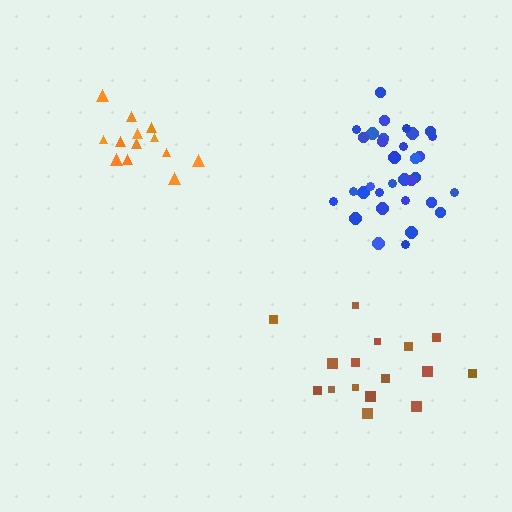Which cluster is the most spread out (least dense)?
Brown.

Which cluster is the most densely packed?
Blue.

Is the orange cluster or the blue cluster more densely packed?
Blue.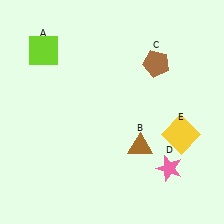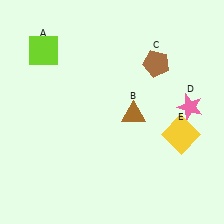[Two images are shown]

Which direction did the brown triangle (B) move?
The brown triangle (B) moved up.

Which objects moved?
The objects that moved are: the brown triangle (B), the pink star (D).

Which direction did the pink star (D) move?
The pink star (D) moved up.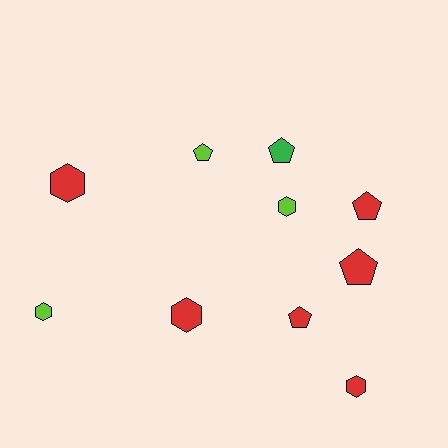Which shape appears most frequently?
Pentagon, with 5 objects.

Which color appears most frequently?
Red, with 6 objects.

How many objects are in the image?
There are 10 objects.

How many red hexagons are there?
There are 3 red hexagons.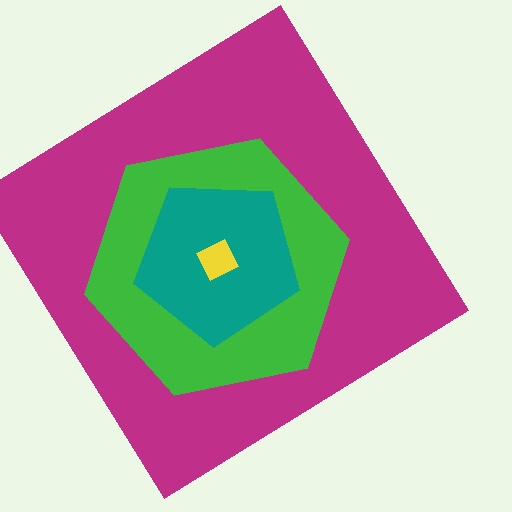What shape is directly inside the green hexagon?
The teal pentagon.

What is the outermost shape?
The magenta diamond.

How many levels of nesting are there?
4.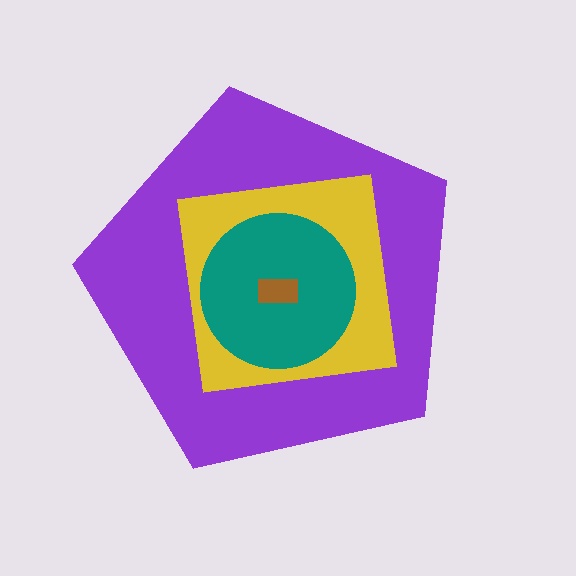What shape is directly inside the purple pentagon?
The yellow square.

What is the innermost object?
The brown rectangle.